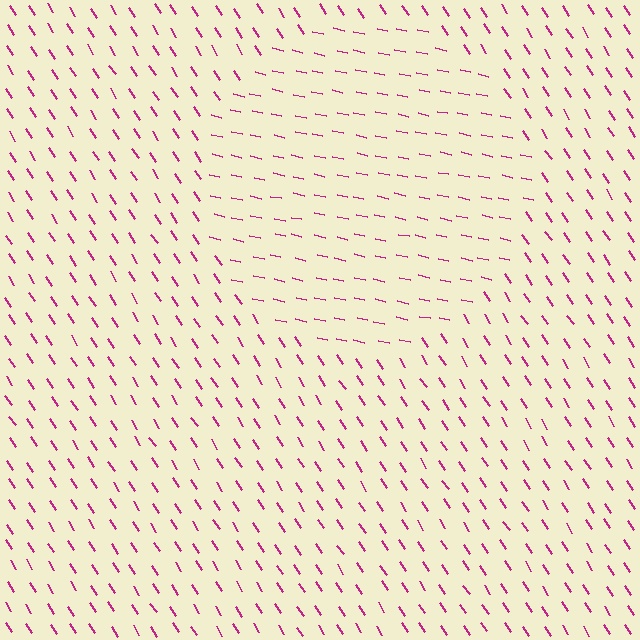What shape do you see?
I see a circle.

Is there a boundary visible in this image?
Yes, there is a texture boundary formed by a change in line orientation.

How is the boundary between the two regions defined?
The boundary is defined purely by a change in line orientation (approximately 45 degrees difference). All lines are the same color and thickness.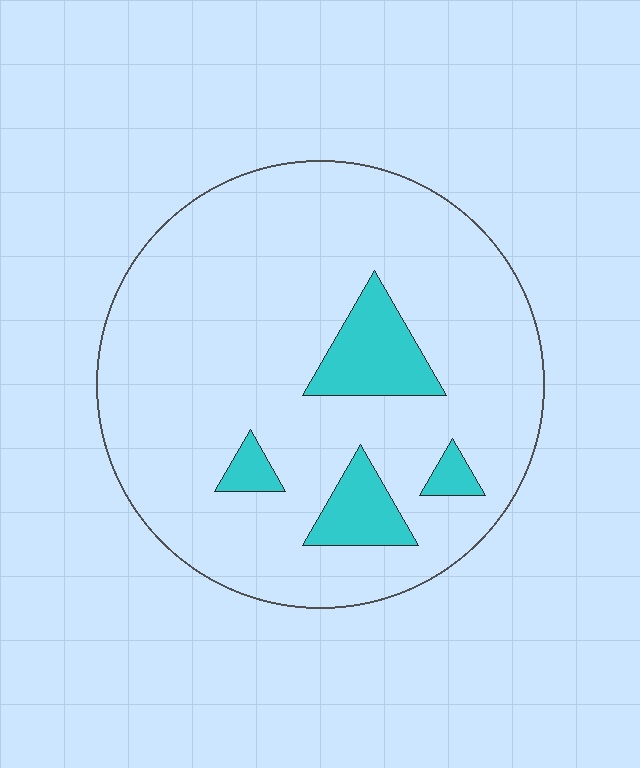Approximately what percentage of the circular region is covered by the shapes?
Approximately 10%.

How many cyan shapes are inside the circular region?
4.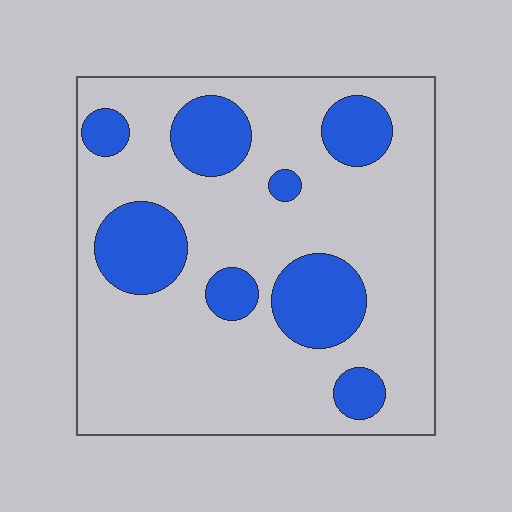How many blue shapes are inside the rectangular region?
8.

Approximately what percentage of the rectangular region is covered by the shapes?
Approximately 25%.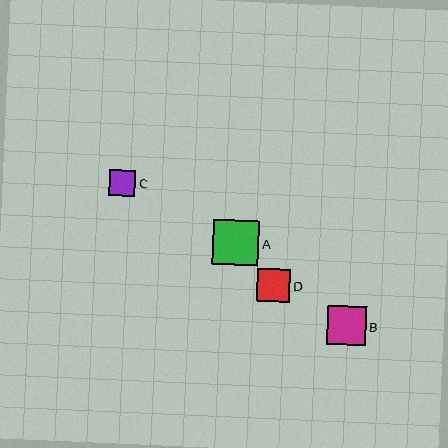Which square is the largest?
Square A is the largest with a size of approximately 46 pixels.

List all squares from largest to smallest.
From largest to smallest: A, B, D, C.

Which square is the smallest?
Square C is the smallest with a size of approximately 26 pixels.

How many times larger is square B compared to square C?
Square B is approximately 1.5 times the size of square C.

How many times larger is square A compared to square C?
Square A is approximately 1.8 times the size of square C.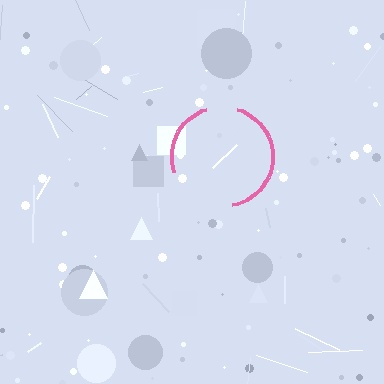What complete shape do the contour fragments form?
The contour fragments form a circle.